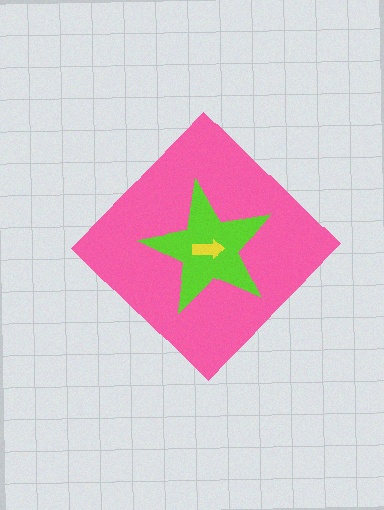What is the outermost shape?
The pink diamond.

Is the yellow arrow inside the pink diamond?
Yes.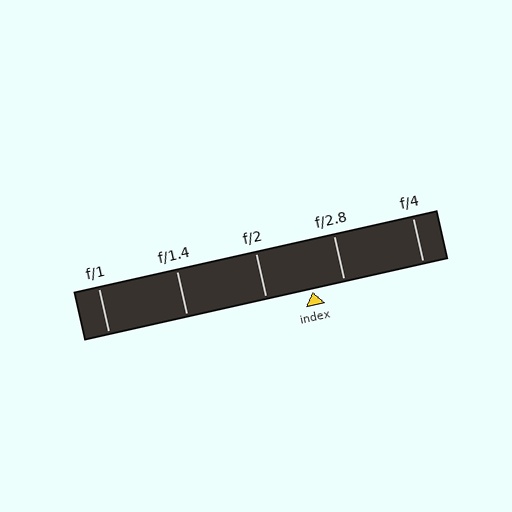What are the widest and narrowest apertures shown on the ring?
The widest aperture shown is f/1 and the narrowest is f/4.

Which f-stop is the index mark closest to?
The index mark is closest to f/2.8.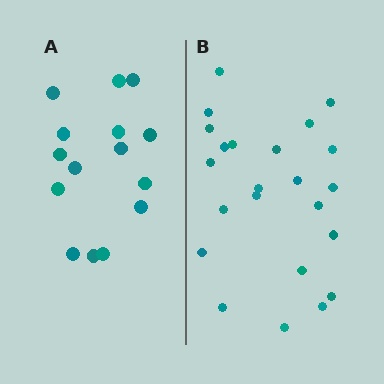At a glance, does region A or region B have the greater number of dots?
Region B (the right region) has more dots.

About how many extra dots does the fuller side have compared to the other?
Region B has roughly 8 or so more dots than region A.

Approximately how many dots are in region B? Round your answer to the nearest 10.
About 20 dots. (The exact count is 23, which rounds to 20.)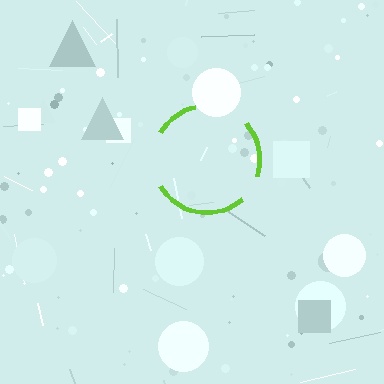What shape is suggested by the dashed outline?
The dashed outline suggests a circle.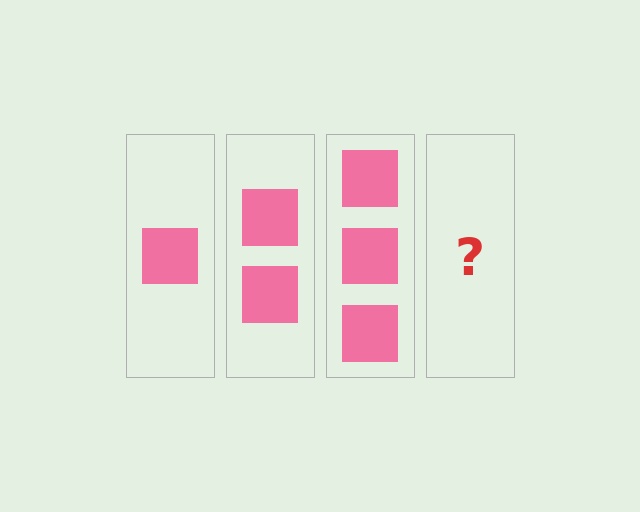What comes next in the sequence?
The next element should be 4 squares.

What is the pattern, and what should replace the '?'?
The pattern is that each step adds one more square. The '?' should be 4 squares.